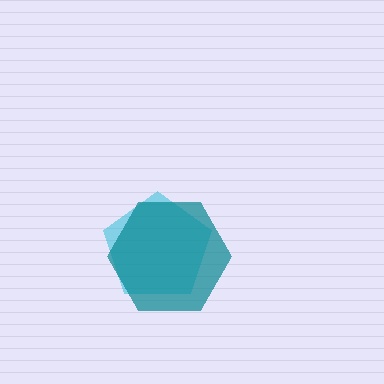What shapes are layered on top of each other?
The layered shapes are: a cyan pentagon, a teal hexagon.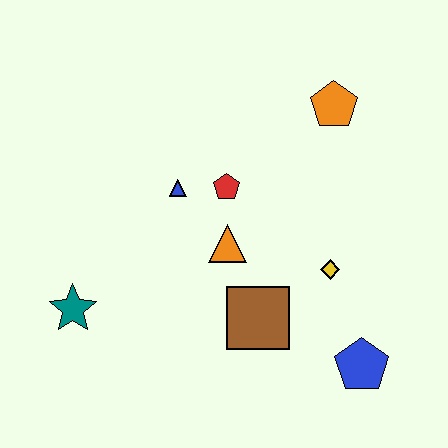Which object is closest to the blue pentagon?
The yellow diamond is closest to the blue pentagon.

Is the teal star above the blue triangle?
No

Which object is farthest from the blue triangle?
The blue pentagon is farthest from the blue triangle.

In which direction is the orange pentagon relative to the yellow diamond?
The orange pentagon is above the yellow diamond.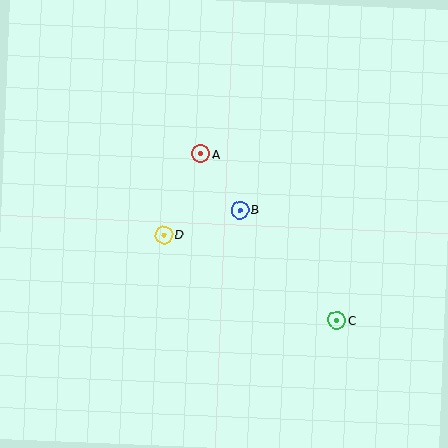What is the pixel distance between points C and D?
The distance between C and D is 193 pixels.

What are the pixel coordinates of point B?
Point B is at (240, 210).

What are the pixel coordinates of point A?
Point A is at (200, 154).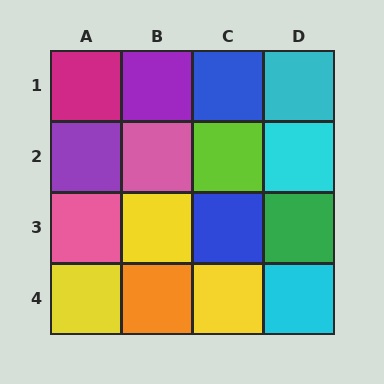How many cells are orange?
1 cell is orange.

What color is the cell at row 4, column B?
Orange.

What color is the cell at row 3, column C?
Blue.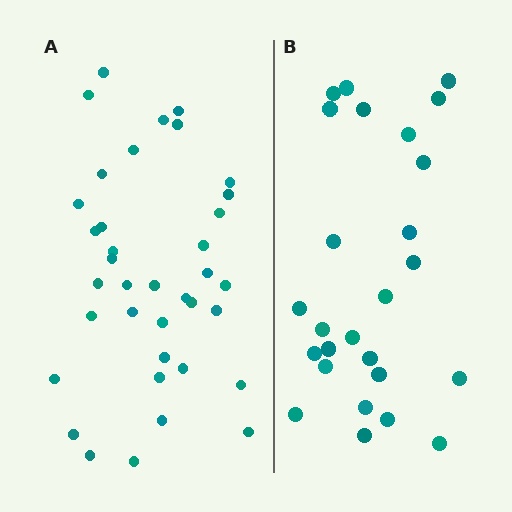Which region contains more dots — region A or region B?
Region A (the left region) has more dots.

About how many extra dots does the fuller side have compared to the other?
Region A has roughly 12 or so more dots than region B.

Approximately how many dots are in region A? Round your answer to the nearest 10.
About 40 dots. (The exact count is 37, which rounds to 40.)